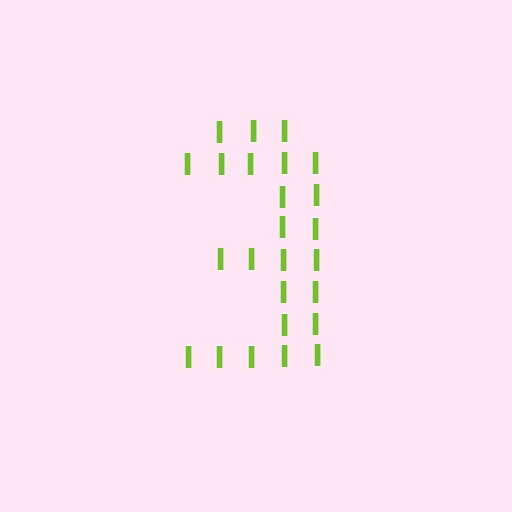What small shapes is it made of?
It is made of small letter I's.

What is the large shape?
The large shape is the digit 3.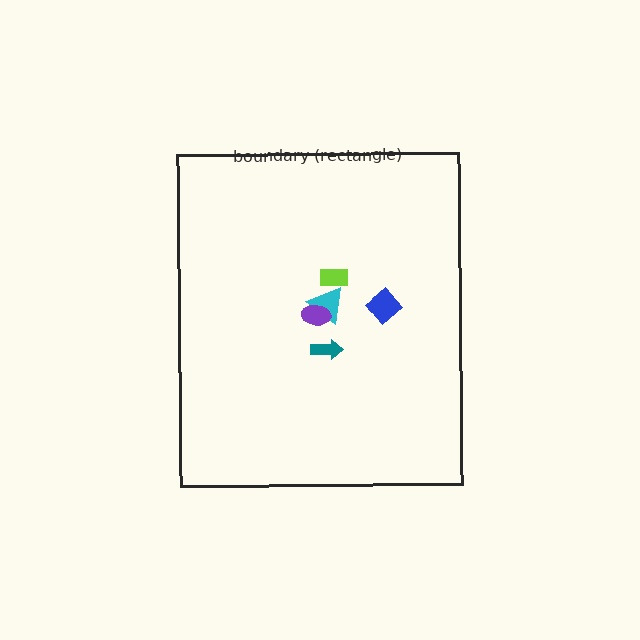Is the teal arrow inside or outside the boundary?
Inside.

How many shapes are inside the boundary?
5 inside, 0 outside.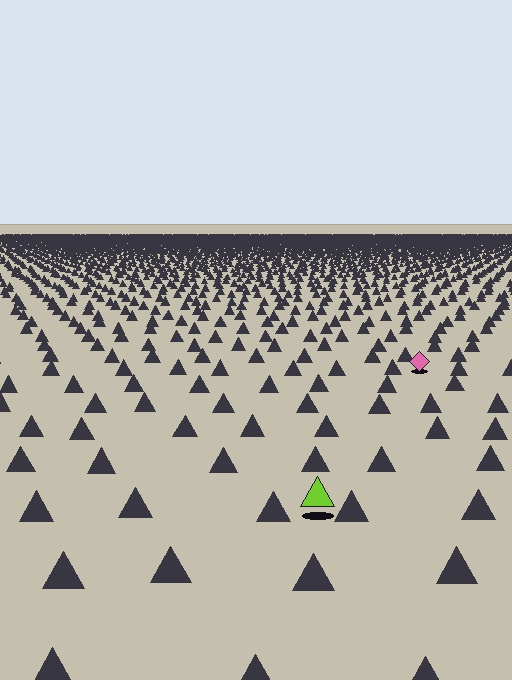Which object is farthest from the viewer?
The pink diamond is farthest from the viewer. It appears smaller and the ground texture around it is denser.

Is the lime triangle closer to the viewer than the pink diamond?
Yes. The lime triangle is closer — you can tell from the texture gradient: the ground texture is coarser near it.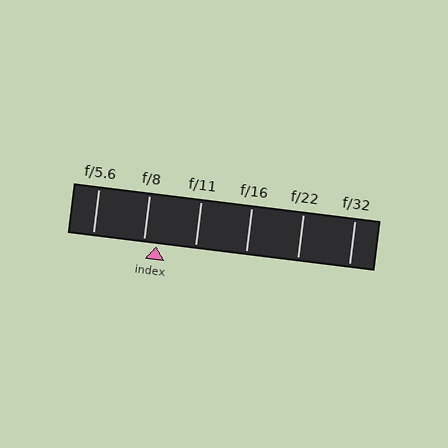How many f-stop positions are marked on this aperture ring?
There are 6 f-stop positions marked.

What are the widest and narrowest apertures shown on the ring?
The widest aperture shown is f/5.6 and the narrowest is f/32.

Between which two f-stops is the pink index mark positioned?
The index mark is between f/8 and f/11.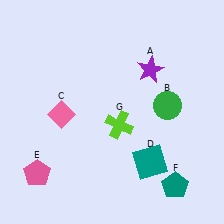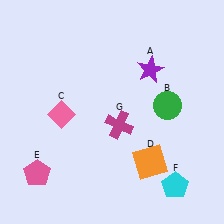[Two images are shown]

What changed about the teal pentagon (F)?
In Image 1, F is teal. In Image 2, it changed to cyan.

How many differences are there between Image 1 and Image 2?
There are 3 differences between the two images.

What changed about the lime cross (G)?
In Image 1, G is lime. In Image 2, it changed to magenta.